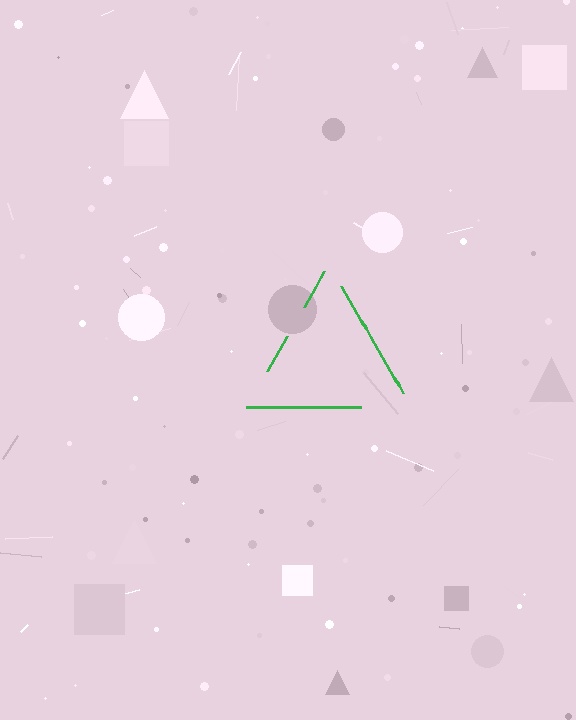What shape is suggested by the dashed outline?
The dashed outline suggests a triangle.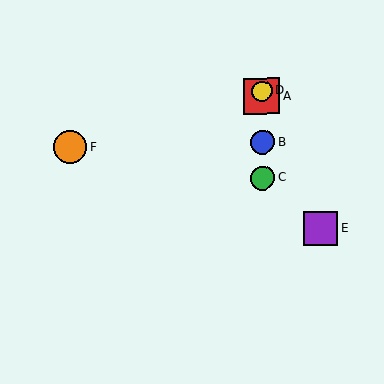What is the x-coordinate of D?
Object D is at x≈262.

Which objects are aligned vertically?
Objects A, B, C, D are aligned vertically.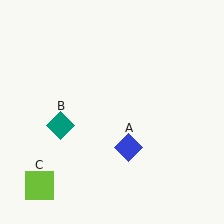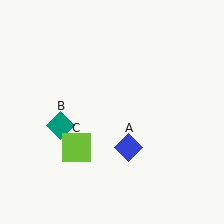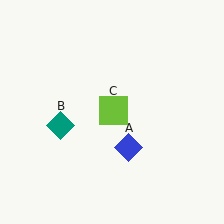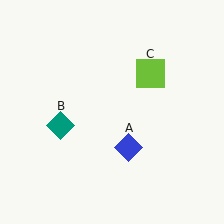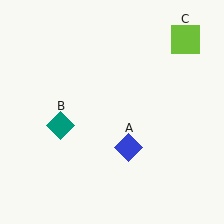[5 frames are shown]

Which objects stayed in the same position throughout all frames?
Blue diamond (object A) and teal diamond (object B) remained stationary.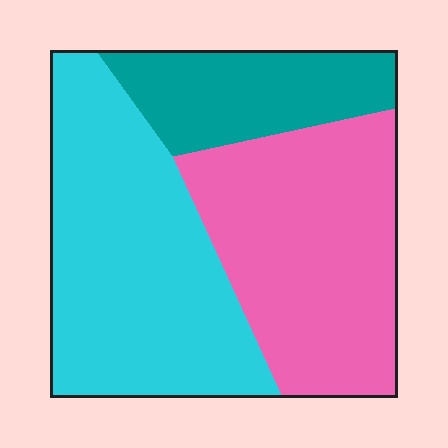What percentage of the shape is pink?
Pink covers 38% of the shape.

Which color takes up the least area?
Teal, at roughly 20%.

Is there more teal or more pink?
Pink.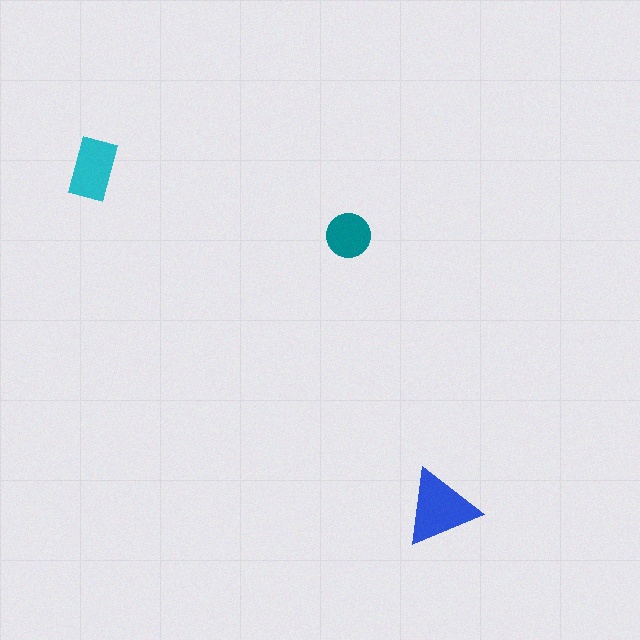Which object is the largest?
The blue triangle.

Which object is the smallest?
The teal circle.